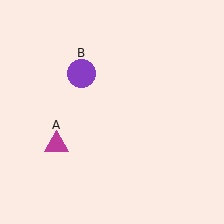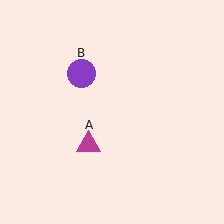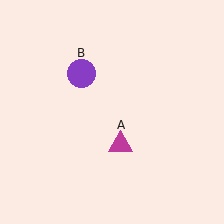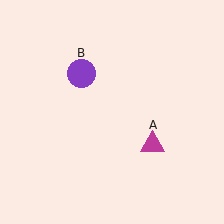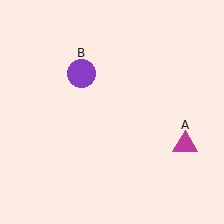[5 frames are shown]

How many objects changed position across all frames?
1 object changed position: magenta triangle (object A).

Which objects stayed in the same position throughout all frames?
Purple circle (object B) remained stationary.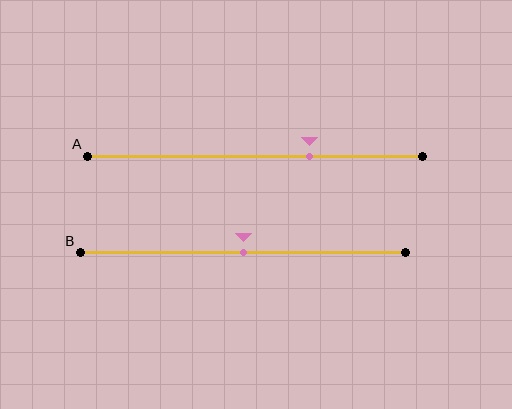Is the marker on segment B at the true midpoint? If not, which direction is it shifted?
Yes, the marker on segment B is at the true midpoint.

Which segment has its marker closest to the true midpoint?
Segment B has its marker closest to the true midpoint.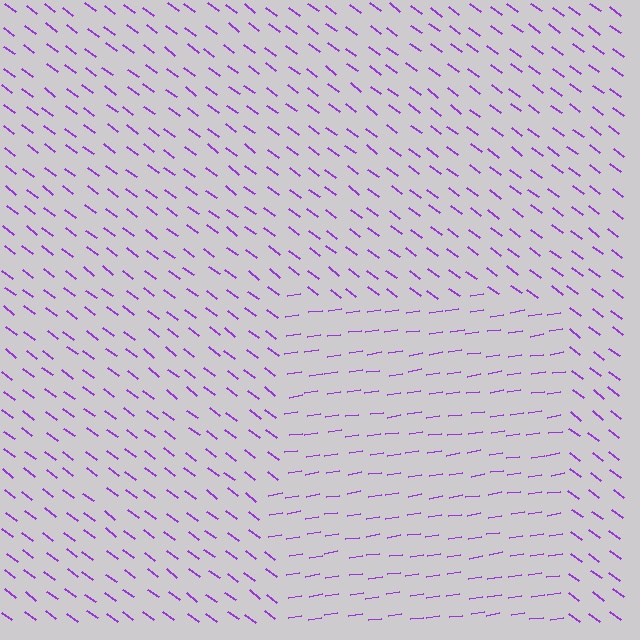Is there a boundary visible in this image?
Yes, there is a texture boundary formed by a change in line orientation.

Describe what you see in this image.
The image is filled with small purple line segments. A rectangle region in the image has lines oriented differently from the surrounding lines, creating a visible texture boundary.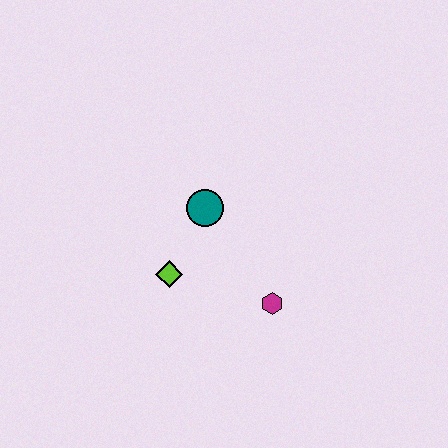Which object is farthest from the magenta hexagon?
The teal circle is farthest from the magenta hexagon.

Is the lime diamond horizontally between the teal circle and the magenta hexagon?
No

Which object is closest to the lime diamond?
The teal circle is closest to the lime diamond.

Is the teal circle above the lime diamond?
Yes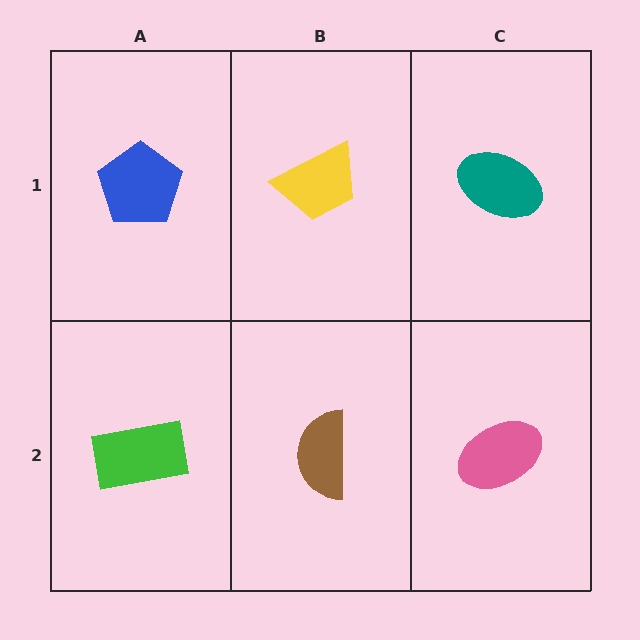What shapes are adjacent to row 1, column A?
A green rectangle (row 2, column A), a yellow trapezoid (row 1, column B).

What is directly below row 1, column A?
A green rectangle.